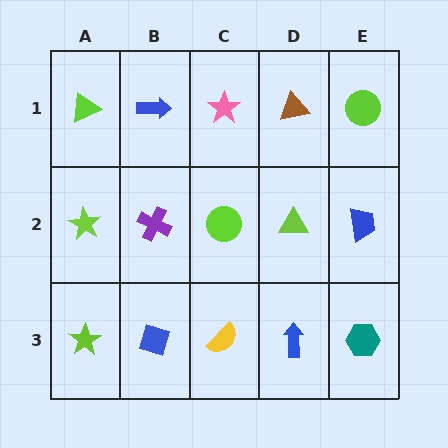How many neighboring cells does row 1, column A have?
2.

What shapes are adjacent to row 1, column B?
A purple cross (row 2, column B), a lime triangle (row 1, column A), a pink star (row 1, column C).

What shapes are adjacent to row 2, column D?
A brown triangle (row 1, column D), a blue arrow (row 3, column D), a lime circle (row 2, column C), a blue trapezoid (row 2, column E).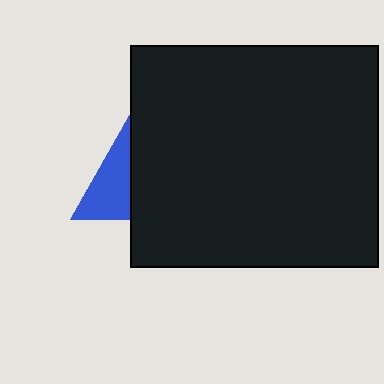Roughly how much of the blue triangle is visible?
A small part of it is visible (roughly 44%).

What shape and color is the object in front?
The object in front is a black rectangle.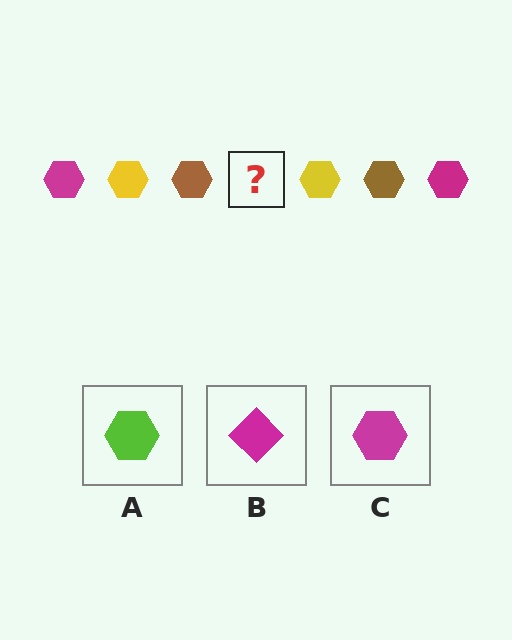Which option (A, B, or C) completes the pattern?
C.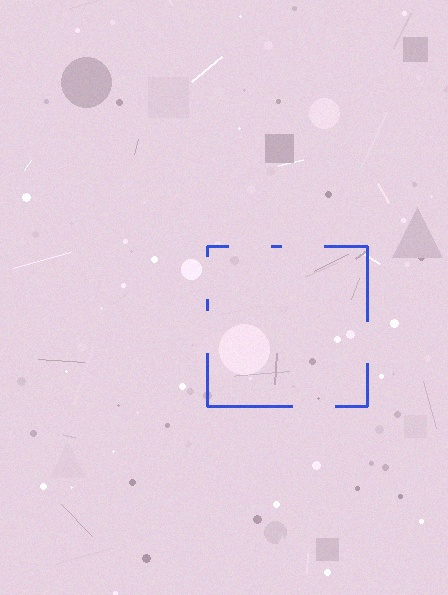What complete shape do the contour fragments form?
The contour fragments form a square.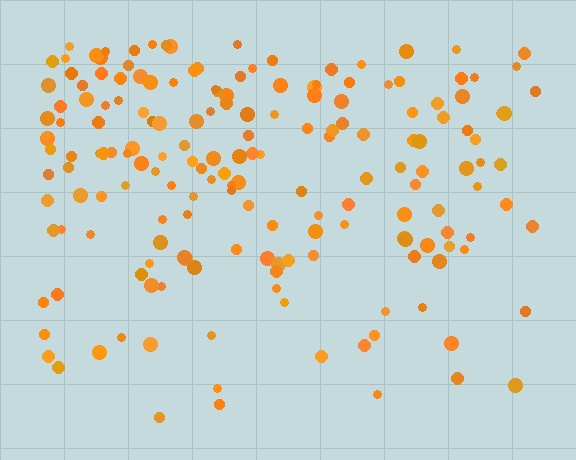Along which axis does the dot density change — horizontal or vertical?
Vertical.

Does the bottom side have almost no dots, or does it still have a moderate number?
Still a moderate number, just noticeably fewer than the top.